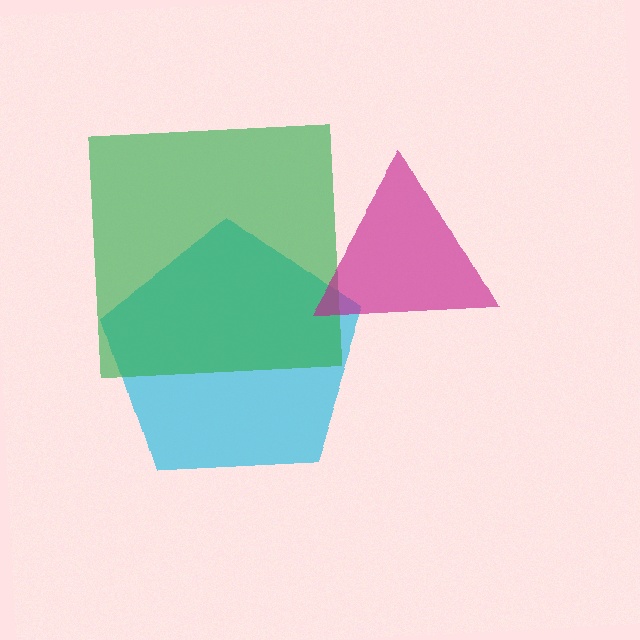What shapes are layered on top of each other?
The layered shapes are: a cyan pentagon, a green square, a magenta triangle.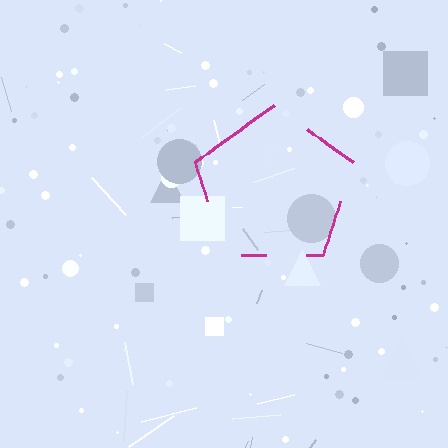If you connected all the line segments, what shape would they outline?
They would outline a pentagon.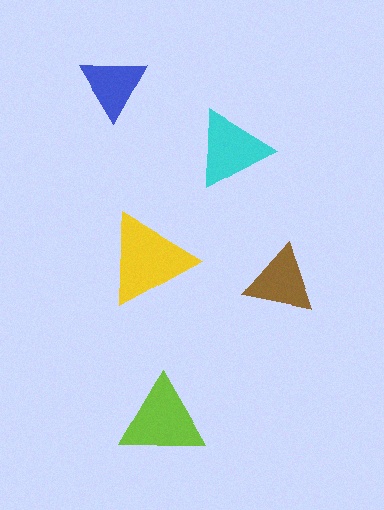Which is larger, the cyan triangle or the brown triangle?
The cyan one.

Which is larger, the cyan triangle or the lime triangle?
The lime one.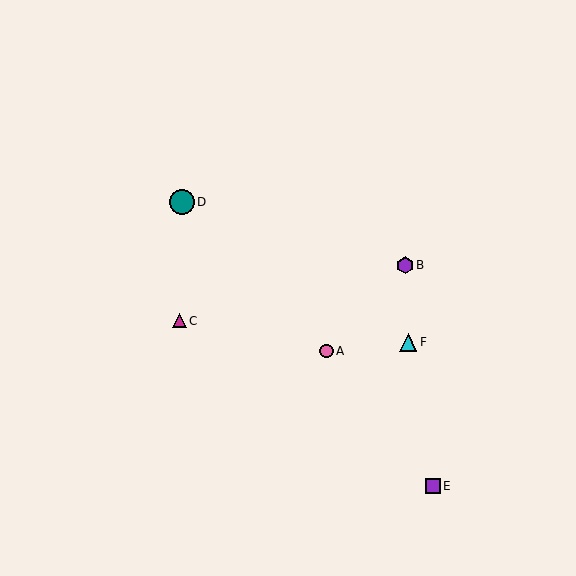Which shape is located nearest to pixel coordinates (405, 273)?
The purple hexagon (labeled B) at (405, 265) is nearest to that location.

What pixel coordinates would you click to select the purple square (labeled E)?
Click at (433, 486) to select the purple square E.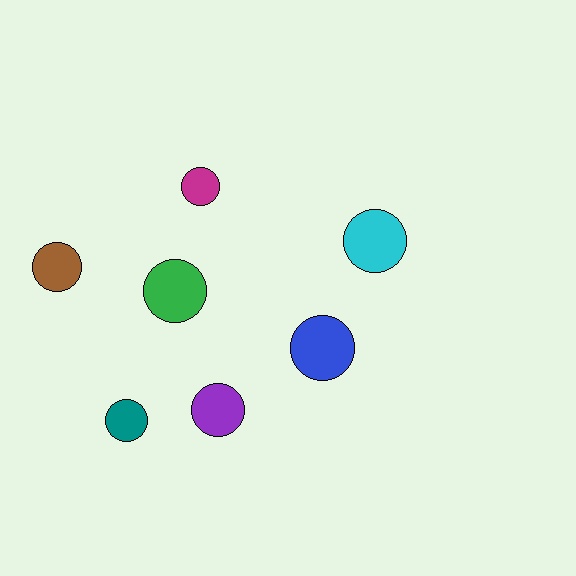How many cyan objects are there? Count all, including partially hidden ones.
There is 1 cyan object.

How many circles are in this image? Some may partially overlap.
There are 7 circles.